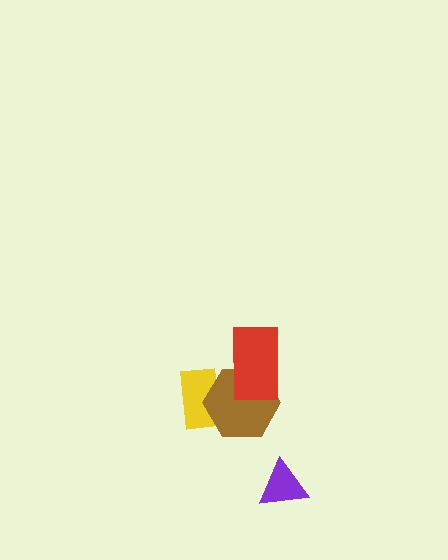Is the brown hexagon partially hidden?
Yes, it is partially covered by another shape.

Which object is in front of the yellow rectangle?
The brown hexagon is in front of the yellow rectangle.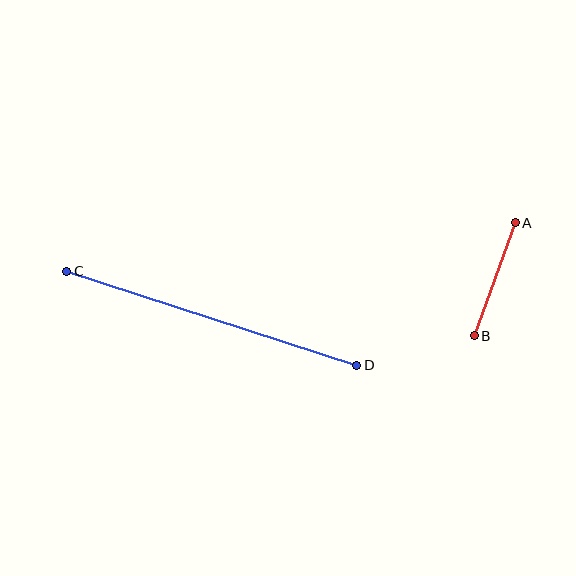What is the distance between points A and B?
The distance is approximately 120 pixels.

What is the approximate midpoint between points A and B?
The midpoint is at approximately (495, 279) pixels.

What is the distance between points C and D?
The distance is approximately 305 pixels.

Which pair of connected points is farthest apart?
Points C and D are farthest apart.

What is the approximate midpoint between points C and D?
The midpoint is at approximately (212, 318) pixels.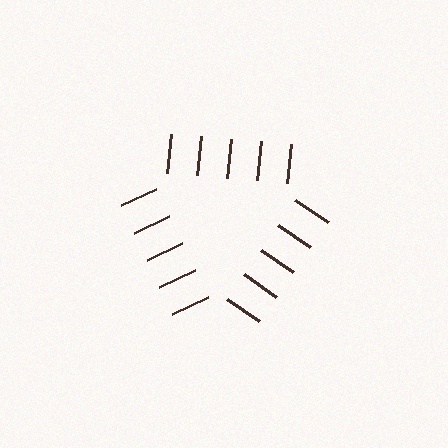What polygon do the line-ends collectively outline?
An illusory triangle — the line segments terminate on its edges but no continuous stroke is drawn.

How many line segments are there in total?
15 — 5 along each of the 3 edges.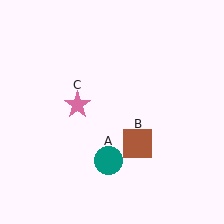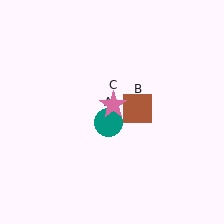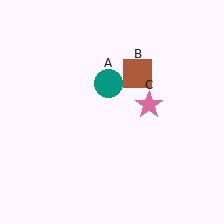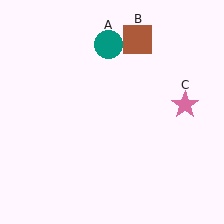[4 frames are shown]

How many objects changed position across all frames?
3 objects changed position: teal circle (object A), brown square (object B), pink star (object C).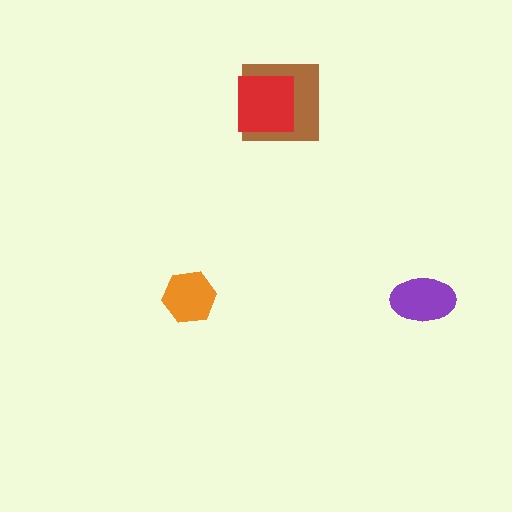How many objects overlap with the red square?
1 object overlaps with the red square.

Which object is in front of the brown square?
The red square is in front of the brown square.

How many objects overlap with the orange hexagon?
0 objects overlap with the orange hexagon.